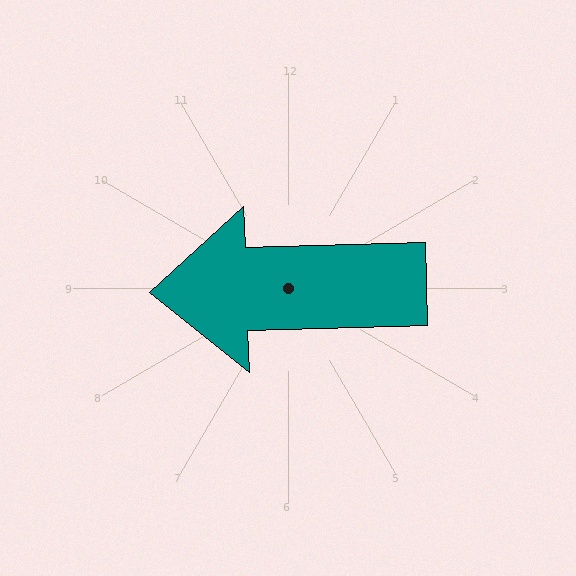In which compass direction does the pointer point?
West.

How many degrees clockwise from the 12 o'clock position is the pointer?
Approximately 268 degrees.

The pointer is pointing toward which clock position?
Roughly 9 o'clock.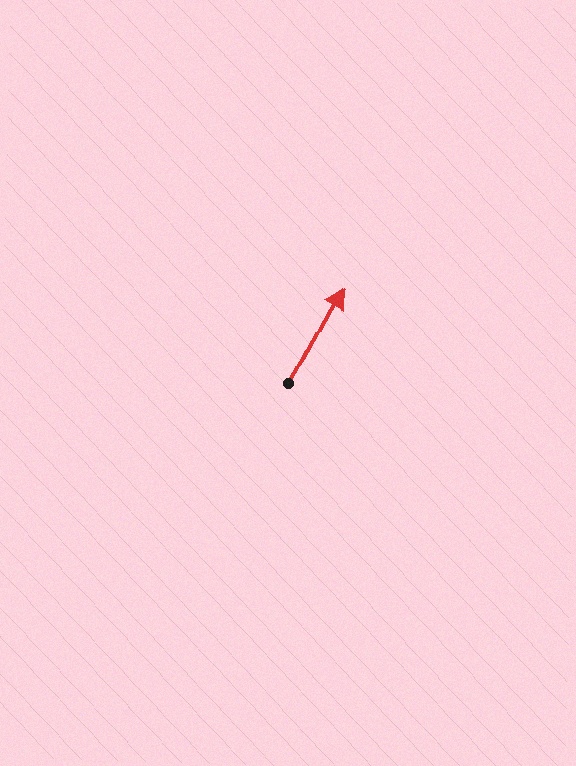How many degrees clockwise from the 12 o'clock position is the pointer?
Approximately 29 degrees.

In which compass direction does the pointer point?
Northeast.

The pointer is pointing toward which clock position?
Roughly 1 o'clock.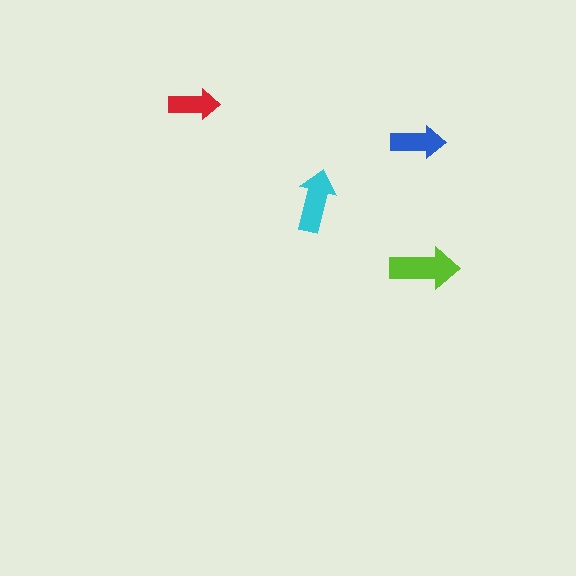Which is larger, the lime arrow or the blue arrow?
The lime one.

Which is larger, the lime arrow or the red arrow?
The lime one.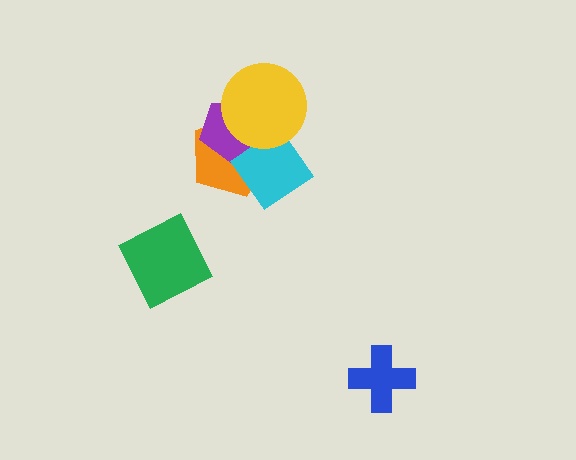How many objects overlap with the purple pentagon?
3 objects overlap with the purple pentagon.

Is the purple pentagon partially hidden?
Yes, it is partially covered by another shape.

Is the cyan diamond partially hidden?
Yes, it is partially covered by another shape.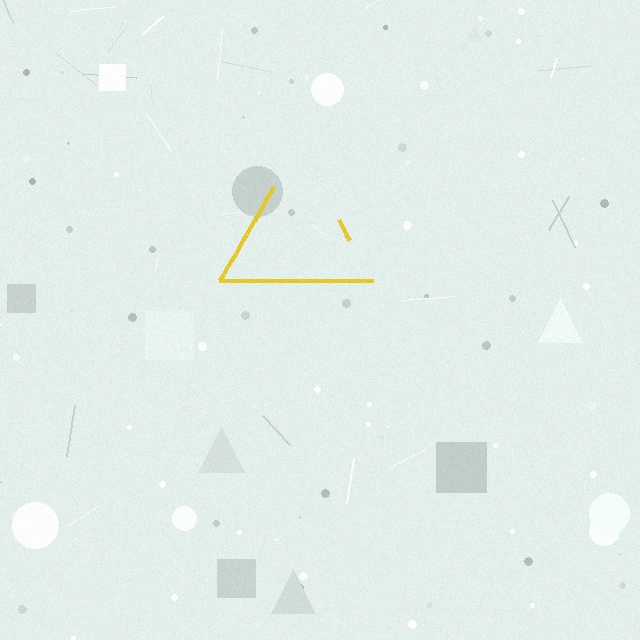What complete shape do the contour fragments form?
The contour fragments form a triangle.